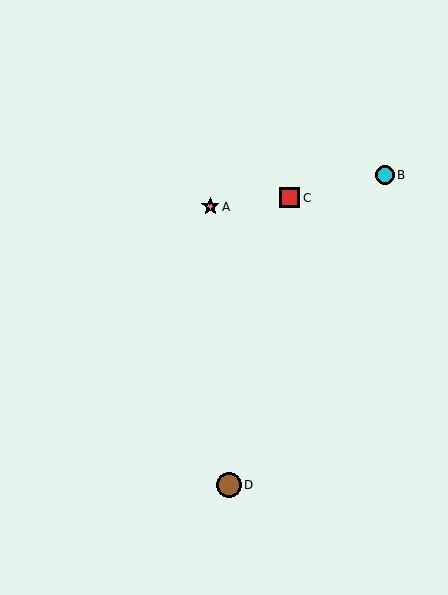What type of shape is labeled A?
Shape A is a pink star.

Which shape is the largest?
The brown circle (labeled D) is the largest.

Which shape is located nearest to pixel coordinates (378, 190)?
The cyan circle (labeled B) at (385, 175) is nearest to that location.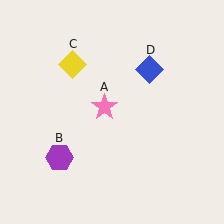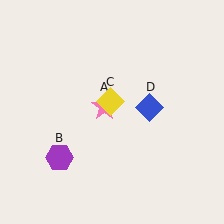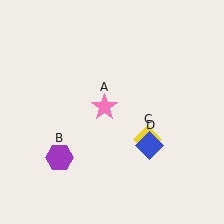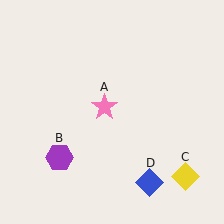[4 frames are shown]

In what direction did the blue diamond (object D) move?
The blue diamond (object D) moved down.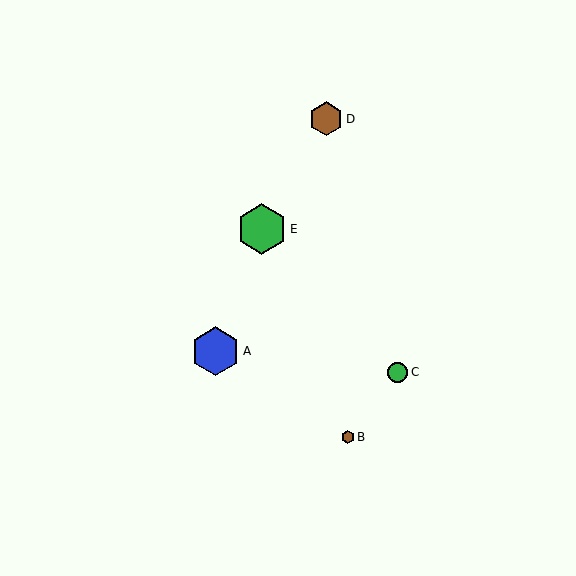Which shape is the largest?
The green hexagon (labeled E) is the largest.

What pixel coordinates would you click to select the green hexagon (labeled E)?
Click at (262, 229) to select the green hexagon E.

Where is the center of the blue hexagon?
The center of the blue hexagon is at (216, 351).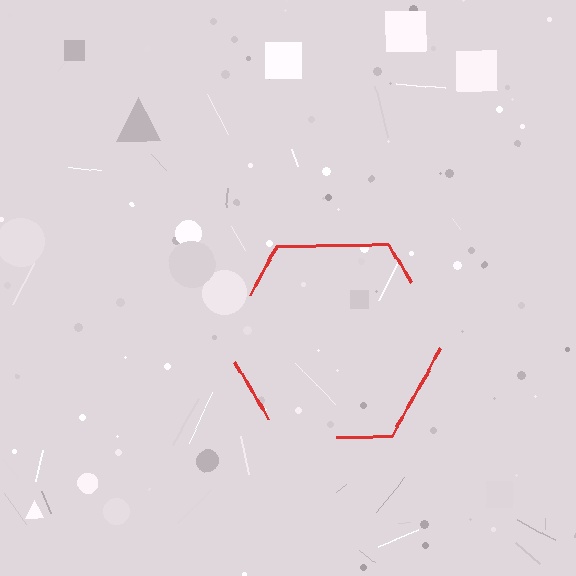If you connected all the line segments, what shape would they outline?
They would outline a hexagon.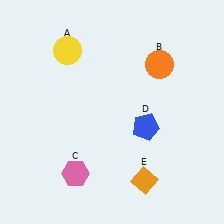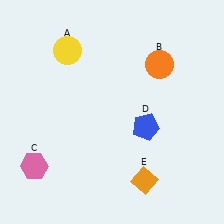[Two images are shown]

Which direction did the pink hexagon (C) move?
The pink hexagon (C) moved left.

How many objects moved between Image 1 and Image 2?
1 object moved between the two images.